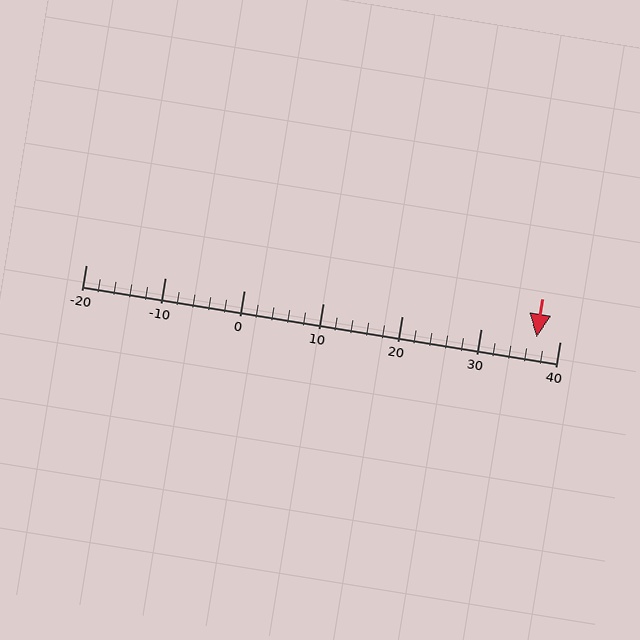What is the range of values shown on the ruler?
The ruler shows values from -20 to 40.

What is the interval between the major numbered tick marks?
The major tick marks are spaced 10 units apart.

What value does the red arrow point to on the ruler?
The red arrow points to approximately 37.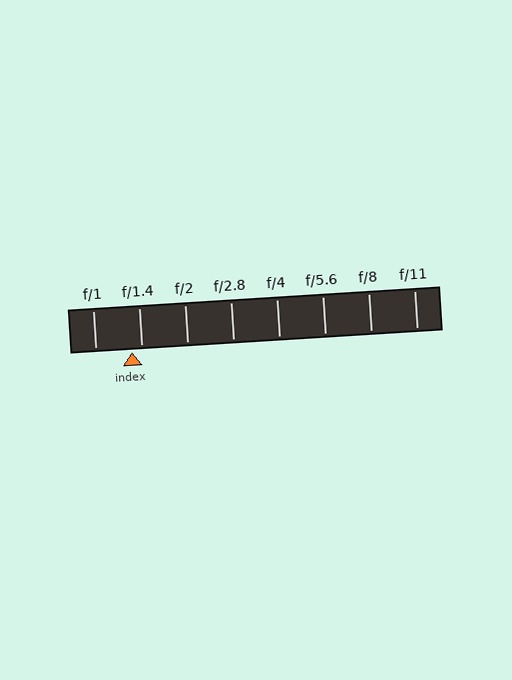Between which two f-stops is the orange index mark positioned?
The index mark is between f/1 and f/1.4.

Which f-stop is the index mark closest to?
The index mark is closest to f/1.4.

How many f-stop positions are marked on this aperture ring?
There are 8 f-stop positions marked.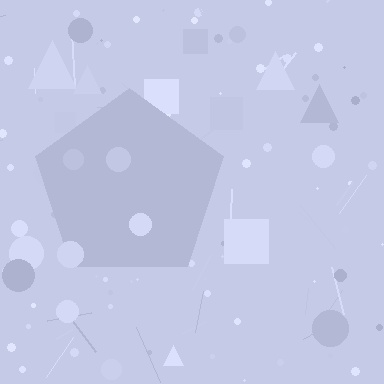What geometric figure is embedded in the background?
A pentagon is embedded in the background.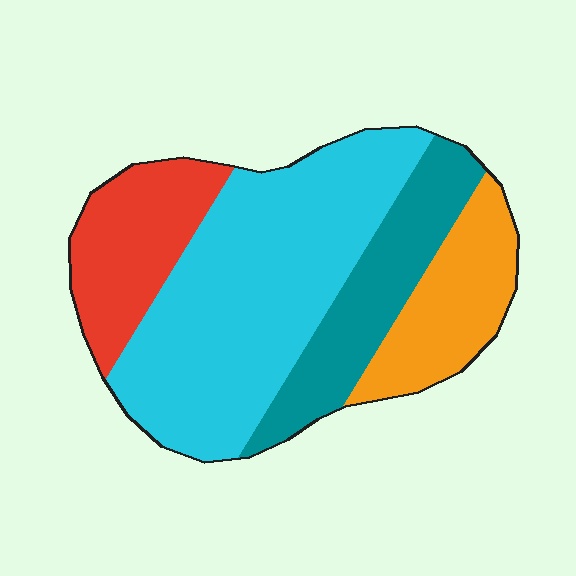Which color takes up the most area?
Cyan, at roughly 45%.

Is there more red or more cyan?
Cyan.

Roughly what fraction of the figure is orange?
Orange takes up less than a sixth of the figure.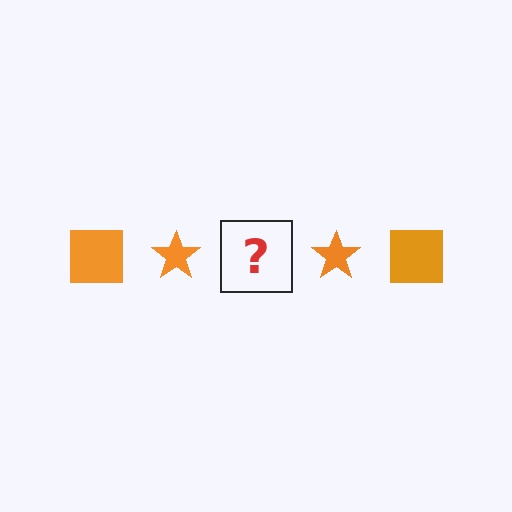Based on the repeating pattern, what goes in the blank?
The blank should be an orange square.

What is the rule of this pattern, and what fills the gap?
The rule is that the pattern cycles through square, star shapes in orange. The gap should be filled with an orange square.